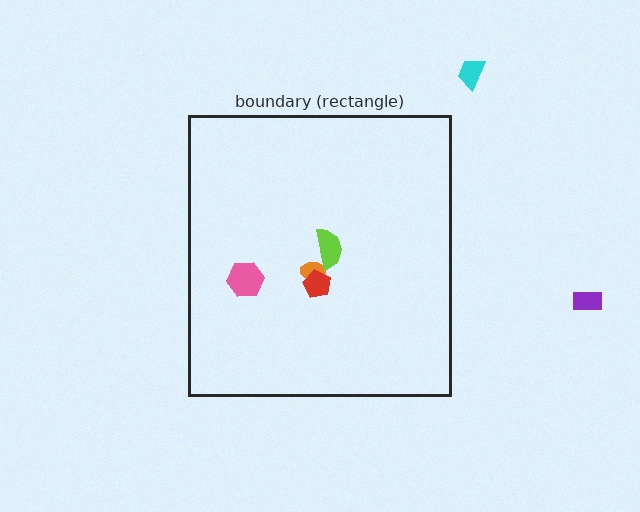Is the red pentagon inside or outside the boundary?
Inside.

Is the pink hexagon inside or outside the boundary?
Inside.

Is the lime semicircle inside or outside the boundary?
Inside.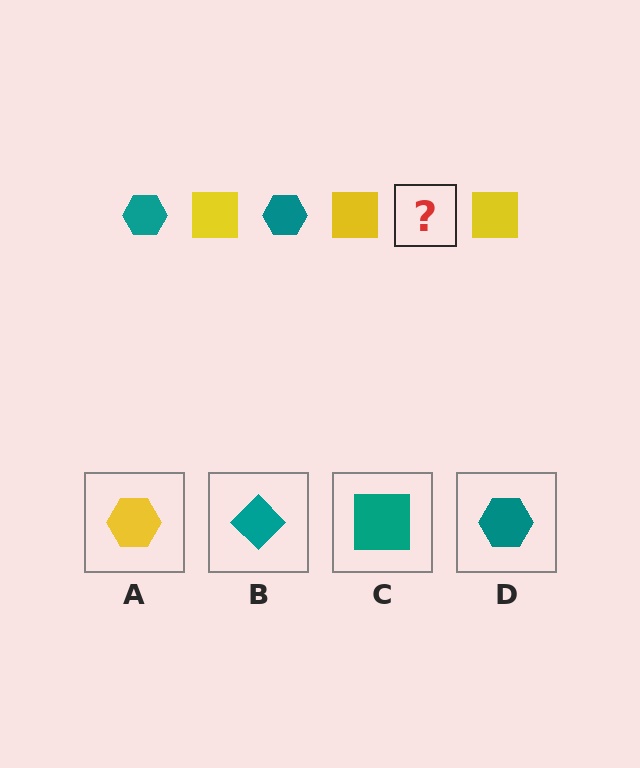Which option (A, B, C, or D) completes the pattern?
D.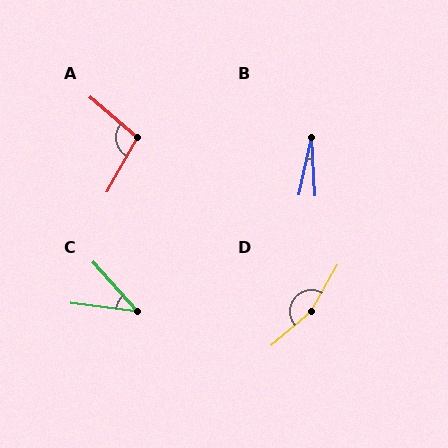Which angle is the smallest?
B, at approximately 16 degrees.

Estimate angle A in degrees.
Approximately 101 degrees.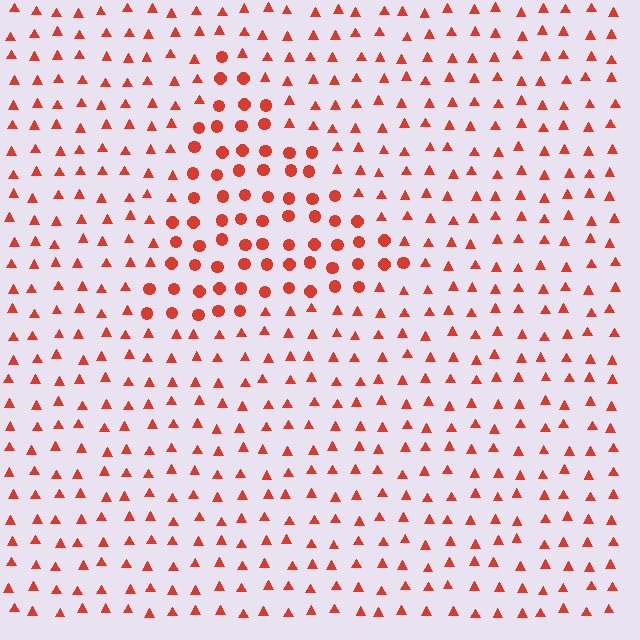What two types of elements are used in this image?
The image uses circles inside the triangle region and triangles outside it.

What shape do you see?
I see a triangle.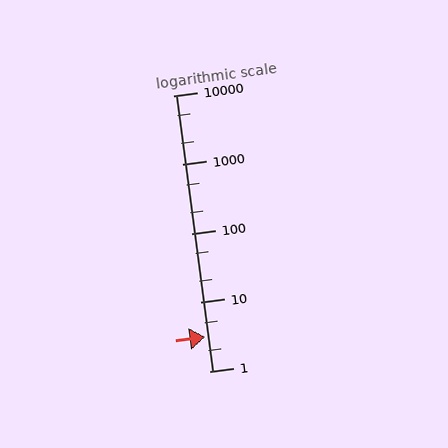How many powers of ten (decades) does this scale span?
The scale spans 4 decades, from 1 to 10000.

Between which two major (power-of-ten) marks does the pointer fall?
The pointer is between 1 and 10.